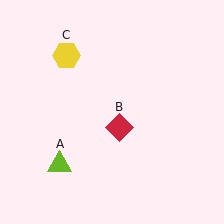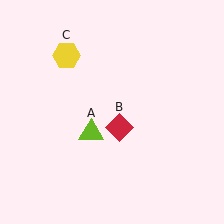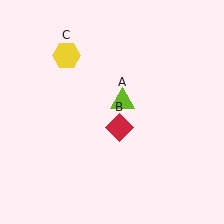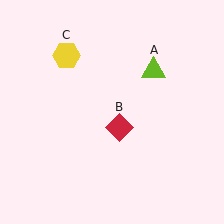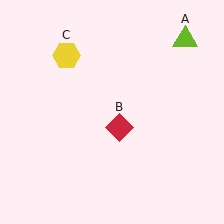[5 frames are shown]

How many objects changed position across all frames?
1 object changed position: lime triangle (object A).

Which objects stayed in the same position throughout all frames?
Red diamond (object B) and yellow hexagon (object C) remained stationary.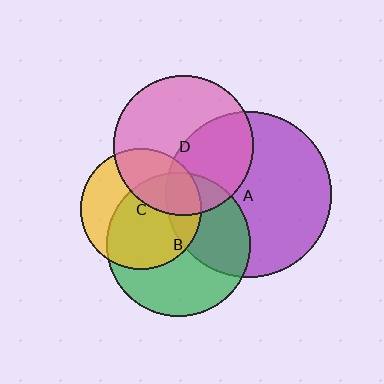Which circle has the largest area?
Circle A (purple).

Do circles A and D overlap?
Yes.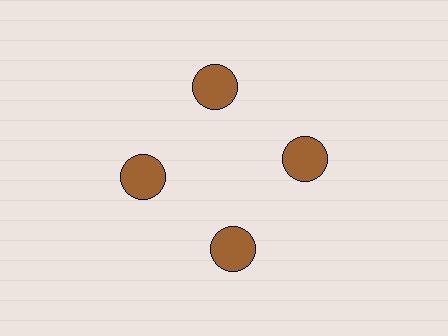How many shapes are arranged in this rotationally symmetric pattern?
There are 4 shapes, arranged in 4 groups of 1.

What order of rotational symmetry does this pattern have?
This pattern has 4-fold rotational symmetry.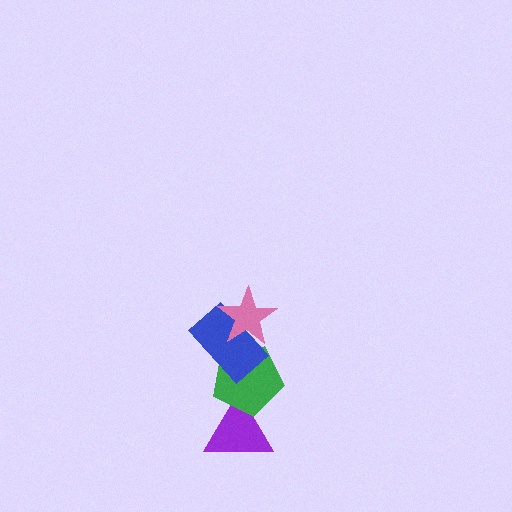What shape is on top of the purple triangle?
The green pentagon is on top of the purple triangle.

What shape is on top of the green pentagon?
The blue rectangle is on top of the green pentagon.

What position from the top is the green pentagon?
The green pentagon is 3rd from the top.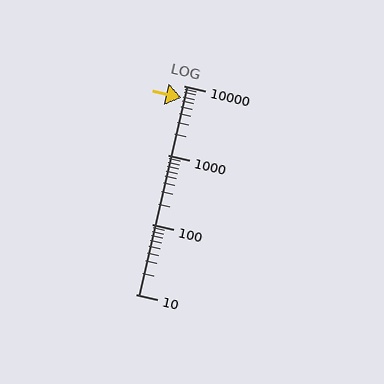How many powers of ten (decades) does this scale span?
The scale spans 3 decades, from 10 to 10000.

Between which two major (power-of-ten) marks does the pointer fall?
The pointer is between 1000 and 10000.